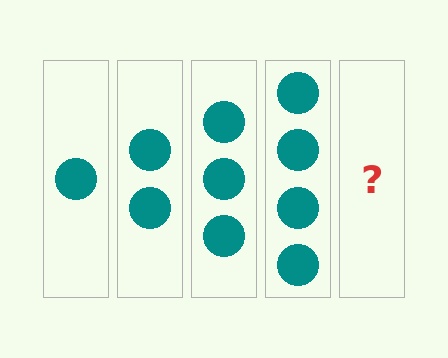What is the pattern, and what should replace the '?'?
The pattern is that each step adds one more circle. The '?' should be 5 circles.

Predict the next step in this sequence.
The next step is 5 circles.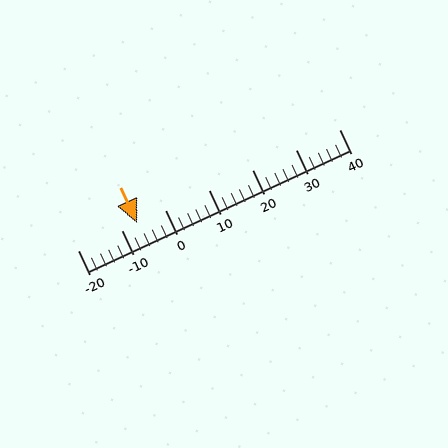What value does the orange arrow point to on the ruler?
The orange arrow points to approximately -6.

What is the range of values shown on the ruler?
The ruler shows values from -20 to 40.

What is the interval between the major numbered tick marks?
The major tick marks are spaced 10 units apart.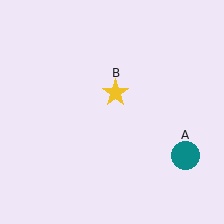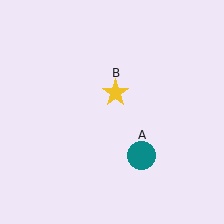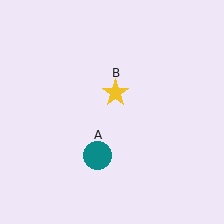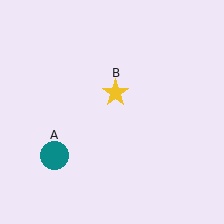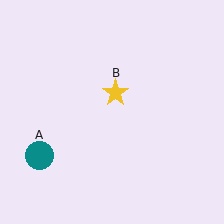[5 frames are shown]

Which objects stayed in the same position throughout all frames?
Yellow star (object B) remained stationary.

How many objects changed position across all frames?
1 object changed position: teal circle (object A).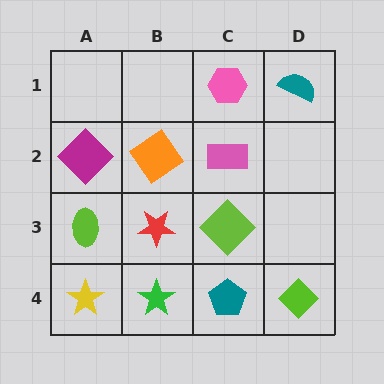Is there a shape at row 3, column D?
No, that cell is empty.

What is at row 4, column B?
A green star.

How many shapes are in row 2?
3 shapes.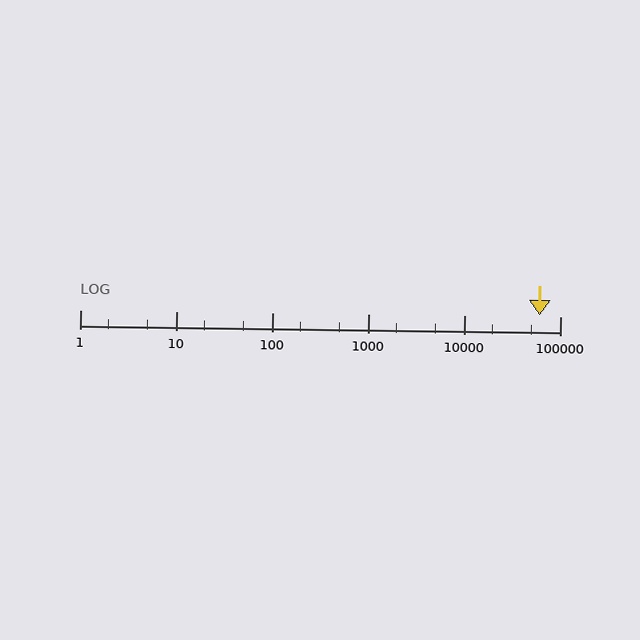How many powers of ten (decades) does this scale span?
The scale spans 5 decades, from 1 to 100000.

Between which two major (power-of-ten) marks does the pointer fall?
The pointer is between 10000 and 100000.